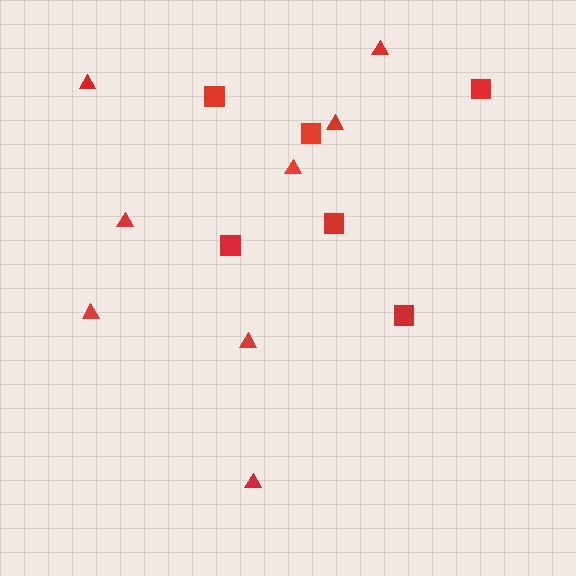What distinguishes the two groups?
There are 2 groups: one group of triangles (8) and one group of squares (6).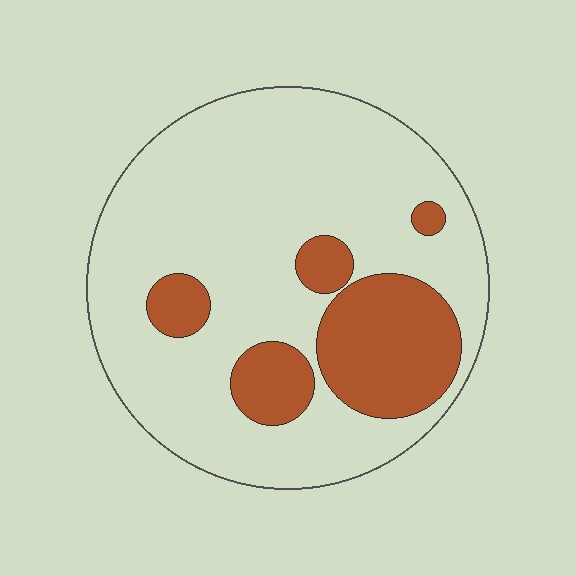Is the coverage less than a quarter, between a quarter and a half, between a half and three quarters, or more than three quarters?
Less than a quarter.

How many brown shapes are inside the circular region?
5.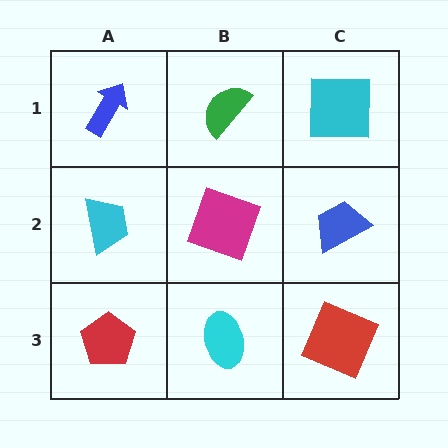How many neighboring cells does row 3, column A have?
2.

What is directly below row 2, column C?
A red square.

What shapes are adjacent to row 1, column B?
A magenta square (row 2, column B), a blue arrow (row 1, column A), a cyan square (row 1, column C).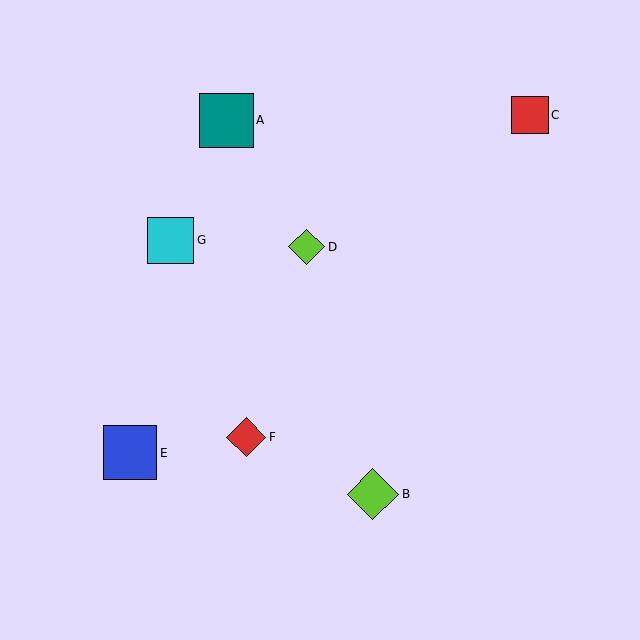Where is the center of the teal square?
The center of the teal square is at (226, 120).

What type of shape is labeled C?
Shape C is a red square.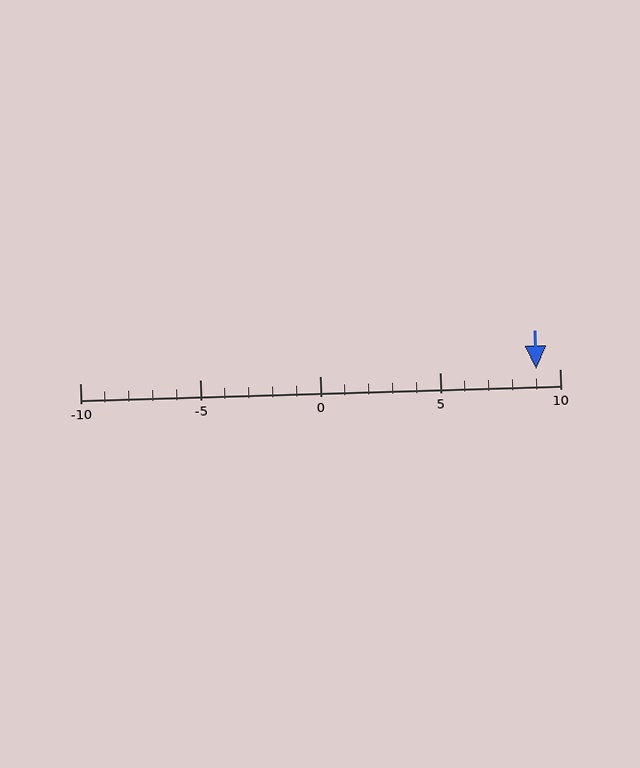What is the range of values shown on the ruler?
The ruler shows values from -10 to 10.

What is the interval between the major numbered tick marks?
The major tick marks are spaced 5 units apart.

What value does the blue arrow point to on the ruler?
The blue arrow points to approximately 9.